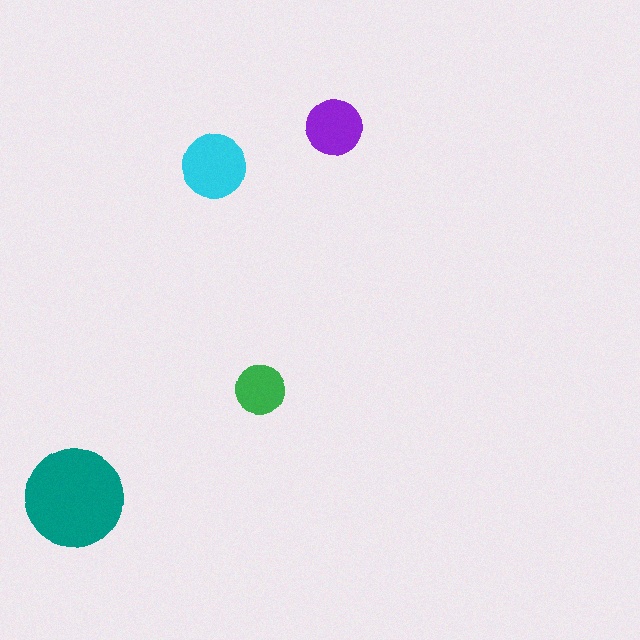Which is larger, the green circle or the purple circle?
The purple one.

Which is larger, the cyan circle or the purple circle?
The cyan one.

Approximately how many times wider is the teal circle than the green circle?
About 2 times wider.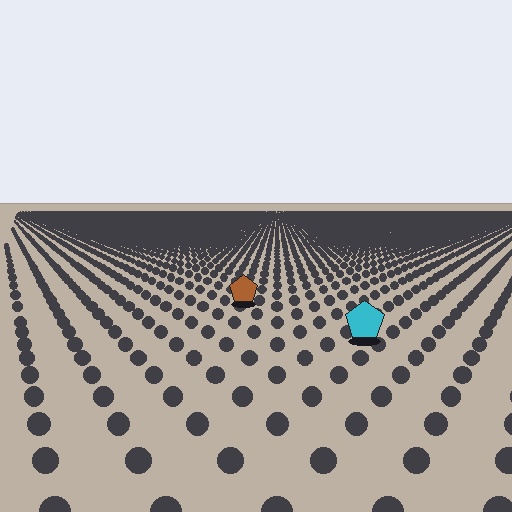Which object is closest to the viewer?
The cyan pentagon is closest. The texture marks near it are larger and more spread out.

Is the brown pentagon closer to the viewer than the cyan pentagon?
No. The cyan pentagon is closer — you can tell from the texture gradient: the ground texture is coarser near it.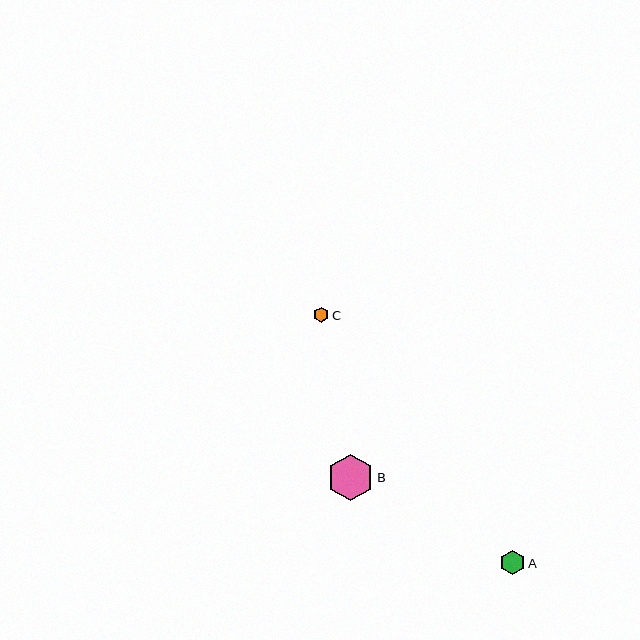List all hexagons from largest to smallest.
From largest to smallest: B, A, C.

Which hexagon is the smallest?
Hexagon C is the smallest with a size of approximately 15 pixels.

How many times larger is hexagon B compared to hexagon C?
Hexagon B is approximately 3.1 times the size of hexagon C.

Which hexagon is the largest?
Hexagon B is the largest with a size of approximately 47 pixels.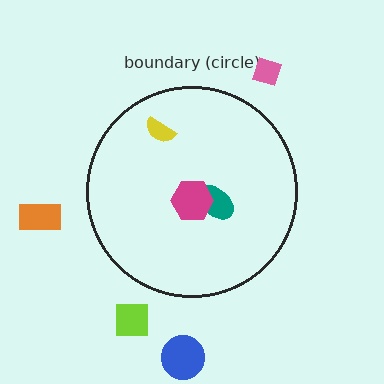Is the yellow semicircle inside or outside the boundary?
Inside.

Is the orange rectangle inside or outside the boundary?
Outside.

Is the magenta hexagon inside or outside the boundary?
Inside.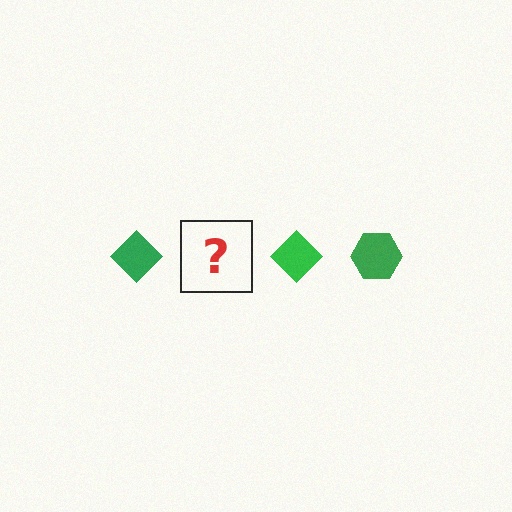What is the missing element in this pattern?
The missing element is a green hexagon.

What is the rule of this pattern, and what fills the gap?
The rule is that the pattern cycles through diamond, hexagon shapes in green. The gap should be filled with a green hexagon.